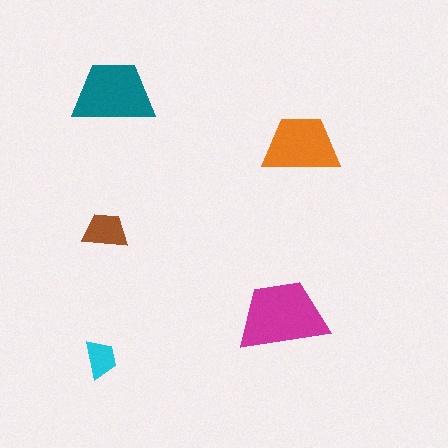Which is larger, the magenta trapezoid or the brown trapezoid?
The magenta one.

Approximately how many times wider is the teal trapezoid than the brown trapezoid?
About 2 times wider.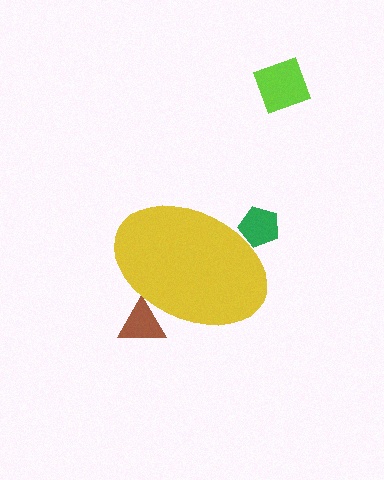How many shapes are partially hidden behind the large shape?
2 shapes are partially hidden.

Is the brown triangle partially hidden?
Yes, the brown triangle is partially hidden behind the yellow ellipse.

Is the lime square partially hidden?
No, the lime square is fully visible.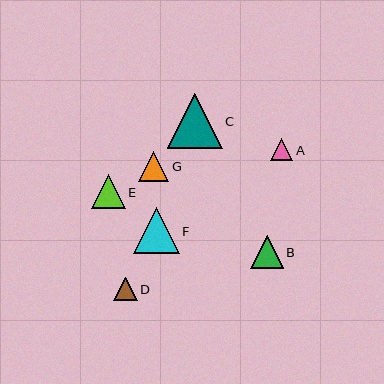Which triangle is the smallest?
Triangle A is the smallest with a size of approximately 22 pixels.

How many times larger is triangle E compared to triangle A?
Triangle E is approximately 1.5 times the size of triangle A.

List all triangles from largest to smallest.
From largest to smallest: C, F, E, B, G, D, A.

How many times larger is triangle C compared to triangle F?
Triangle C is approximately 1.2 times the size of triangle F.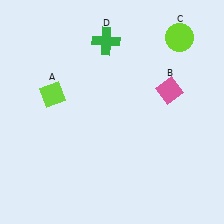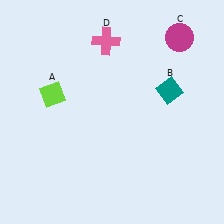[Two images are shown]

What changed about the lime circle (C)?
In Image 1, C is lime. In Image 2, it changed to magenta.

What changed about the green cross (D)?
In Image 1, D is green. In Image 2, it changed to pink.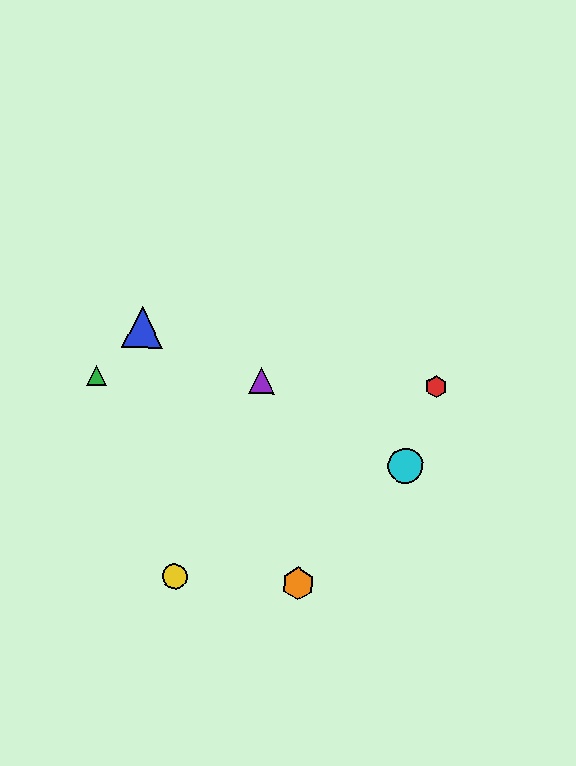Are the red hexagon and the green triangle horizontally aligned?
Yes, both are at y≈387.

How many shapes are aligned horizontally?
3 shapes (the red hexagon, the green triangle, the purple triangle) are aligned horizontally.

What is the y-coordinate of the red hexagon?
The red hexagon is at y≈387.